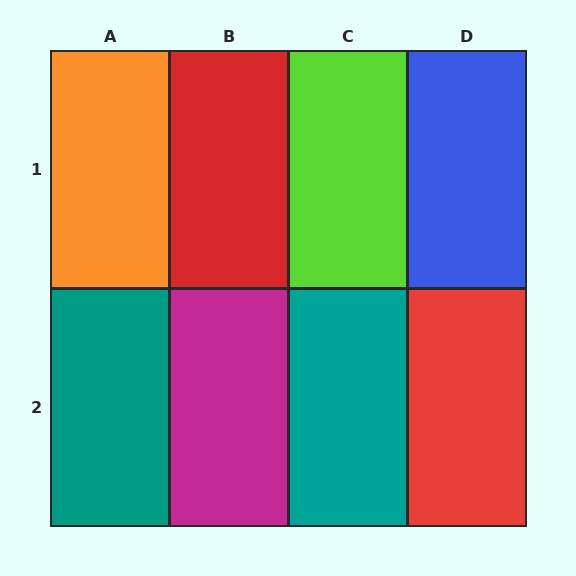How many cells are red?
2 cells are red.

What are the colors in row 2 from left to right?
Teal, magenta, teal, red.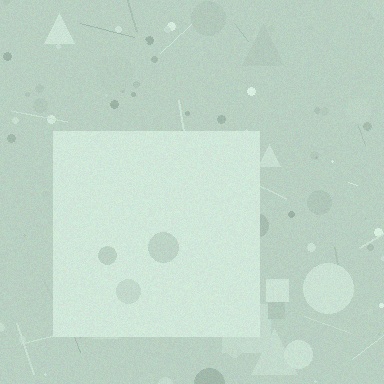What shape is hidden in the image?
A square is hidden in the image.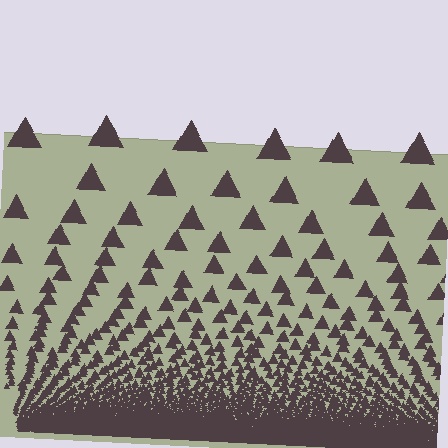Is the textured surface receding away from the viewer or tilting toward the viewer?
The surface appears to tilt toward the viewer. Texture elements get larger and sparser toward the top.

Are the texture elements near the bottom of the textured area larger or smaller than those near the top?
Smaller. The gradient is inverted — elements near the bottom are smaller and denser.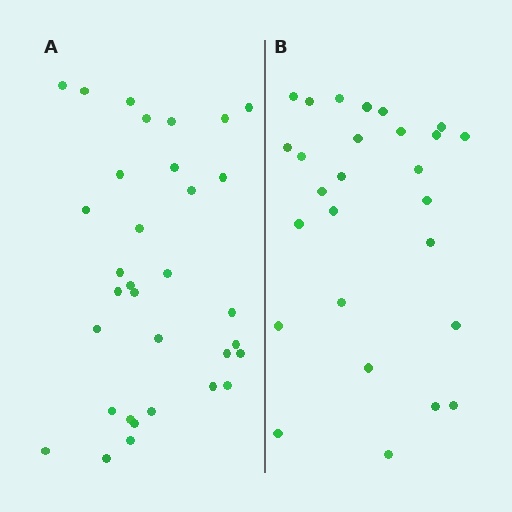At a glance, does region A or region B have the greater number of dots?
Region A (the left region) has more dots.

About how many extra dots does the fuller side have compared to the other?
Region A has about 6 more dots than region B.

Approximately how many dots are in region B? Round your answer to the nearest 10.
About 30 dots. (The exact count is 27, which rounds to 30.)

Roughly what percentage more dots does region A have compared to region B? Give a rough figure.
About 20% more.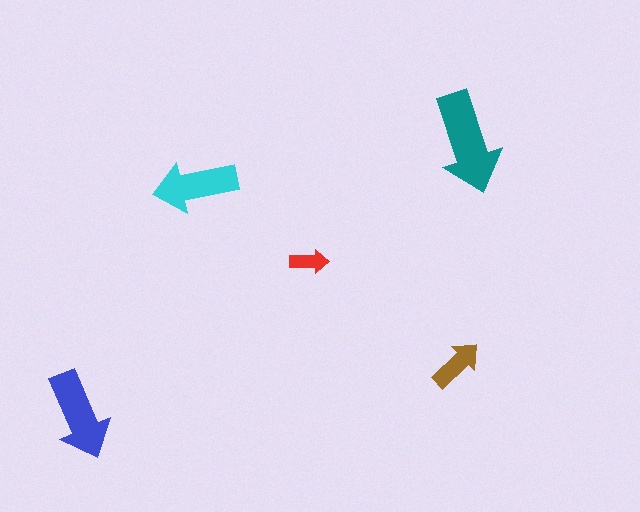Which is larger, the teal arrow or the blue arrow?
The teal one.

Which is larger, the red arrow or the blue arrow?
The blue one.